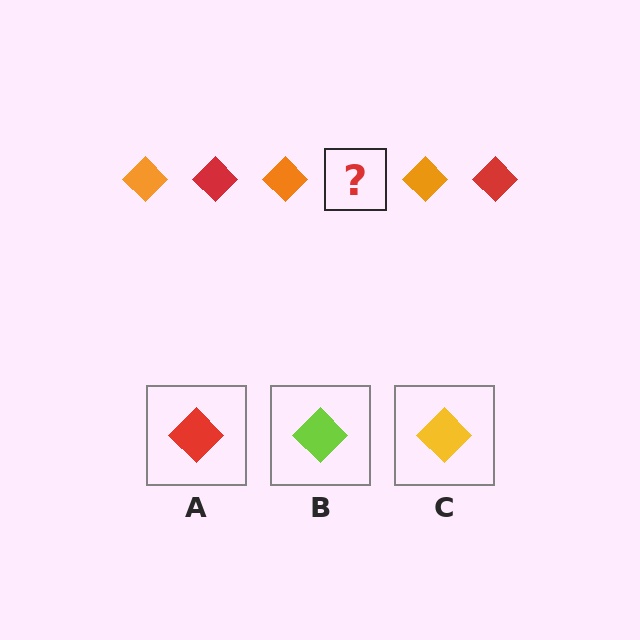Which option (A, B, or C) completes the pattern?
A.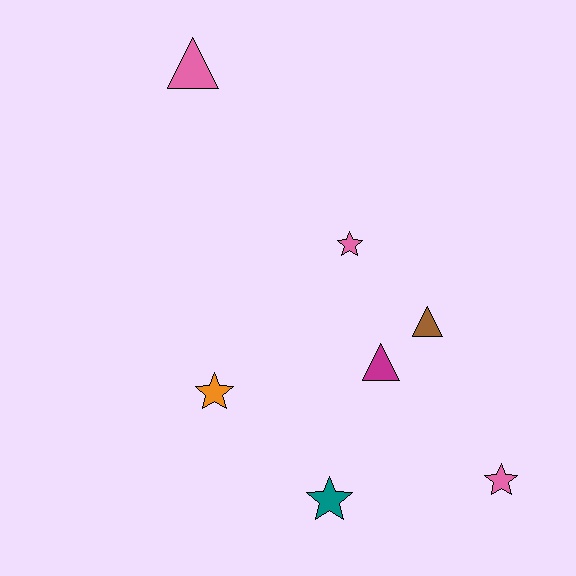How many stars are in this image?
There are 4 stars.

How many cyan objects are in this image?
There are no cyan objects.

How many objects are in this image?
There are 7 objects.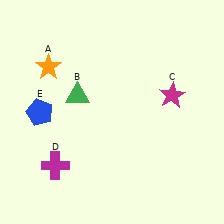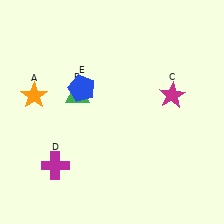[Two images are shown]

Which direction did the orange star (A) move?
The orange star (A) moved down.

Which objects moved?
The objects that moved are: the orange star (A), the blue pentagon (E).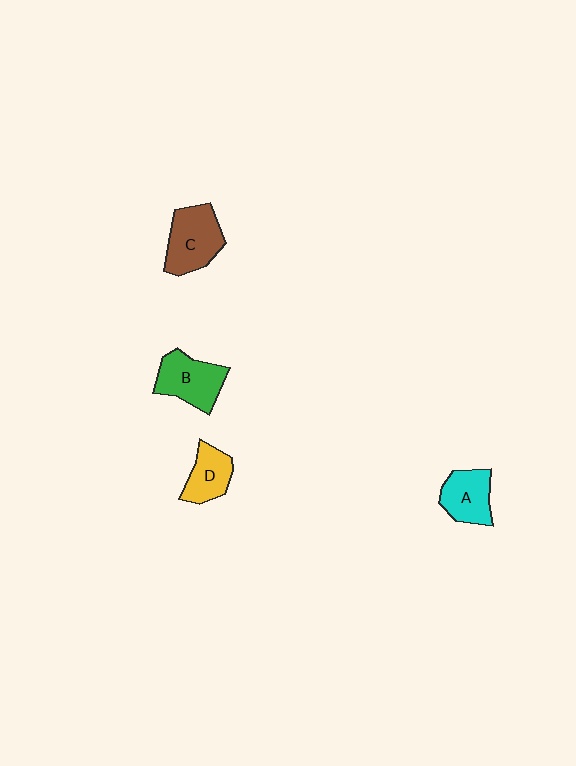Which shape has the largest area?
Shape C (brown).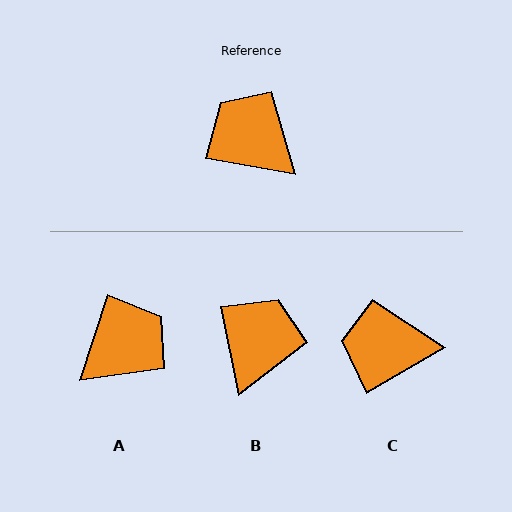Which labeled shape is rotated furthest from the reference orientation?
A, about 98 degrees away.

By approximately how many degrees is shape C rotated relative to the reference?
Approximately 41 degrees counter-clockwise.